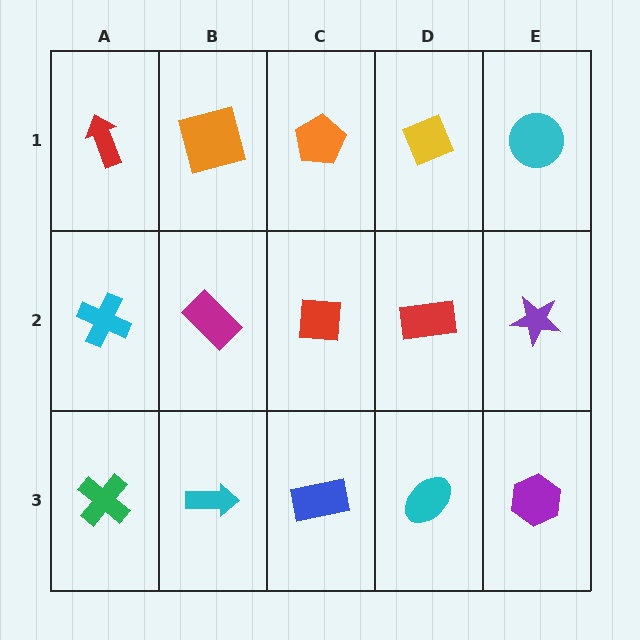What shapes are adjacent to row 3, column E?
A purple star (row 2, column E), a cyan ellipse (row 3, column D).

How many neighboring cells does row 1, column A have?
2.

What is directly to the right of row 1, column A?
An orange square.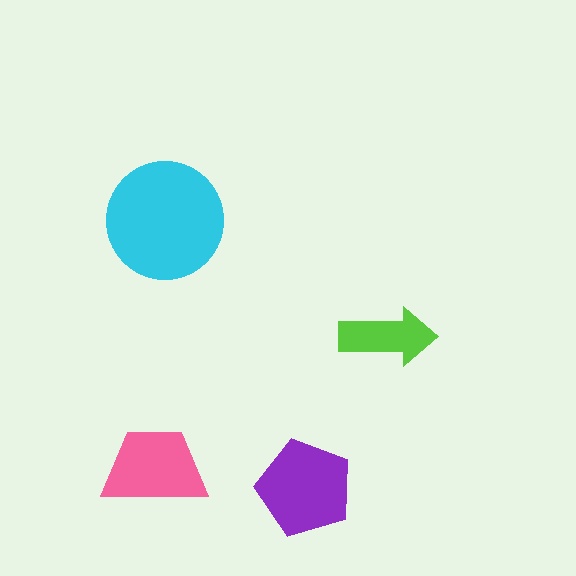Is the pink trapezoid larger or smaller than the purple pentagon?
Smaller.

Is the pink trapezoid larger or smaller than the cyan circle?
Smaller.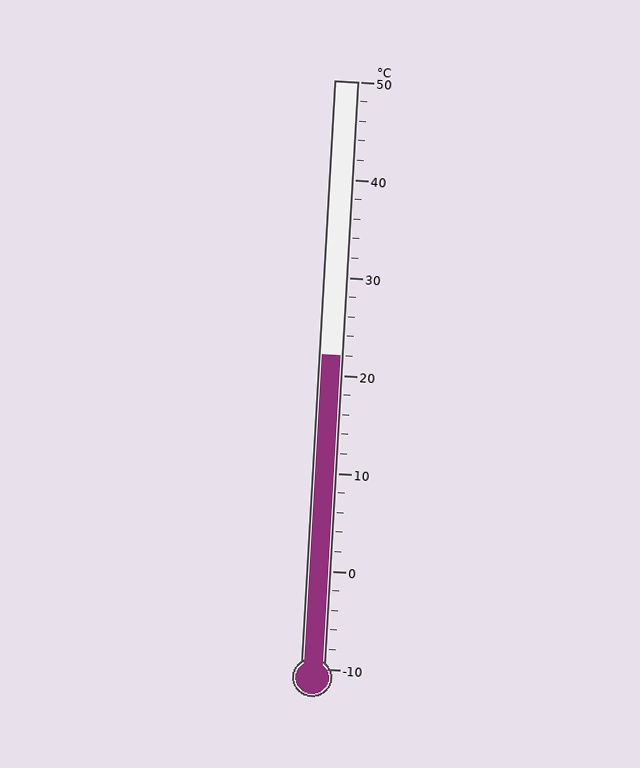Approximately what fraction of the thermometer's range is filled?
The thermometer is filled to approximately 55% of its range.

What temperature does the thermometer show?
The thermometer shows approximately 22°C.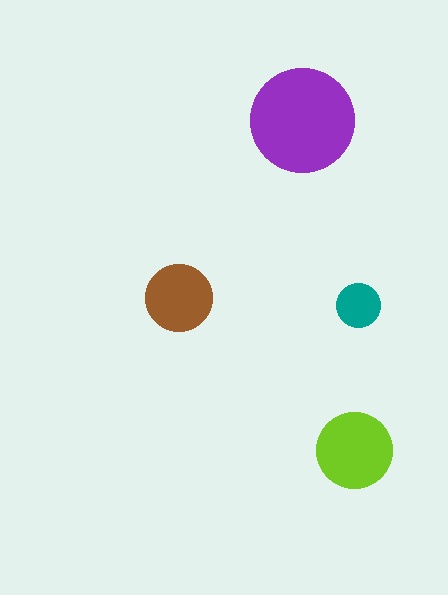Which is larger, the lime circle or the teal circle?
The lime one.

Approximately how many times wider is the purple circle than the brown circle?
About 1.5 times wider.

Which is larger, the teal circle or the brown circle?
The brown one.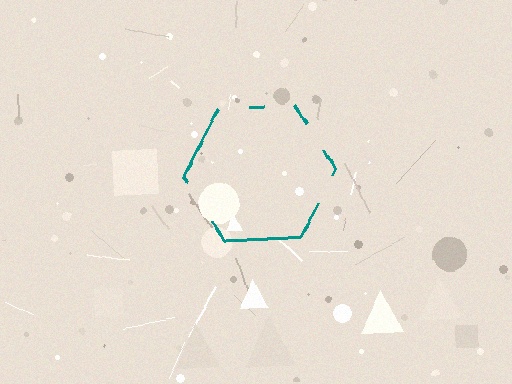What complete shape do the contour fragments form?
The contour fragments form a hexagon.